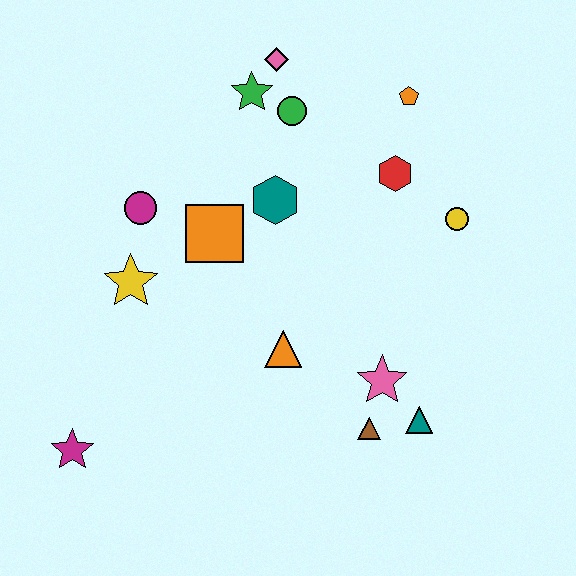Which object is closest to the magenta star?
The yellow star is closest to the magenta star.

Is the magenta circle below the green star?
Yes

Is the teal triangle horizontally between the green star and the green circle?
No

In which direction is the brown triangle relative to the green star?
The brown triangle is below the green star.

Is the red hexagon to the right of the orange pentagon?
No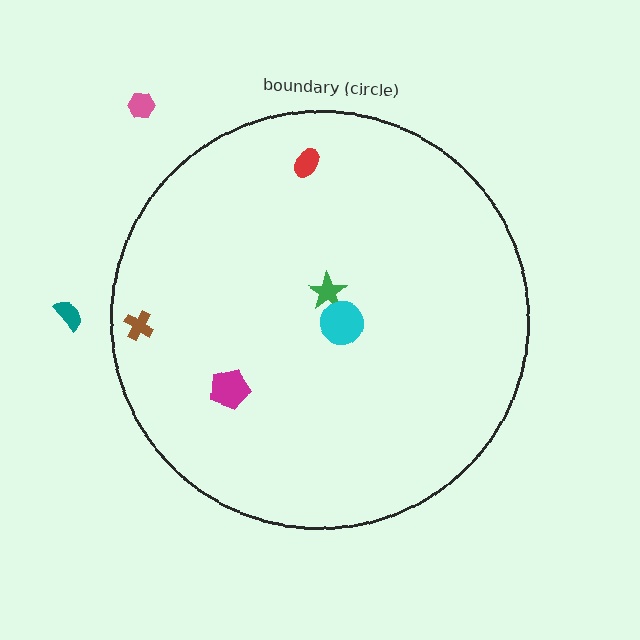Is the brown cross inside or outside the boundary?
Inside.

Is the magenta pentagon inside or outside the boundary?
Inside.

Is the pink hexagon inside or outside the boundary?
Outside.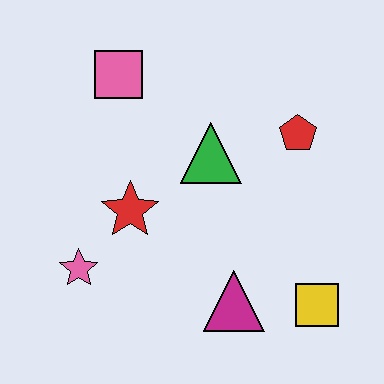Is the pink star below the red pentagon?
Yes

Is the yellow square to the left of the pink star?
No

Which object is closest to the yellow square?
The magenta triangle is closest to the yellow square.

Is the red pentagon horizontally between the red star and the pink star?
No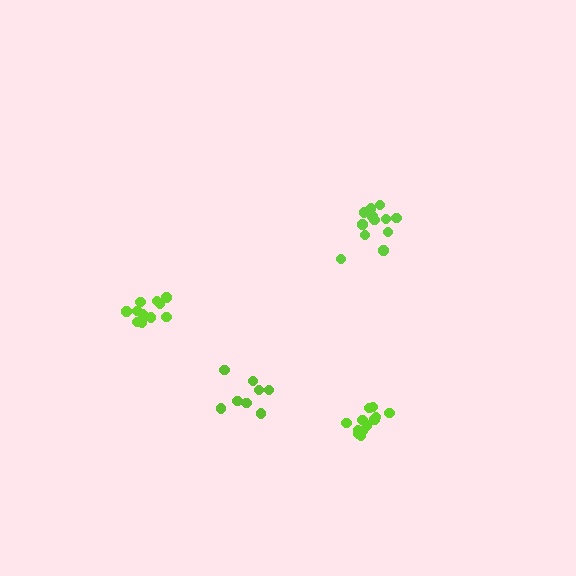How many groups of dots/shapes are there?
There are 4 groups.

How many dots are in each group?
Group 1: 8 dots, Group 2: 12 dots, Group 3: 11 dots, Group 4: 13 dots (44 total).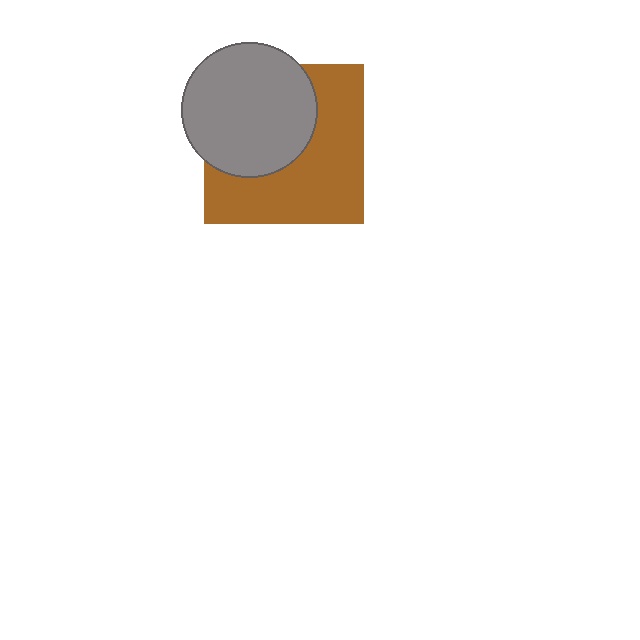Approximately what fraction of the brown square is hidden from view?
Roughly 45% of the brown square is hidden behind the gray circle.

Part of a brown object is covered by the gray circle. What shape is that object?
It is a square.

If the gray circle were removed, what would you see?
You would see the complete brown square.